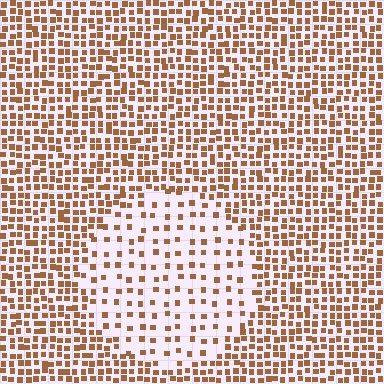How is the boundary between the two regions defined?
The boundary is defined by a change in element density (approximately 2.4x ratio). All elements are the same color, size, and shape.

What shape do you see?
I see a circle.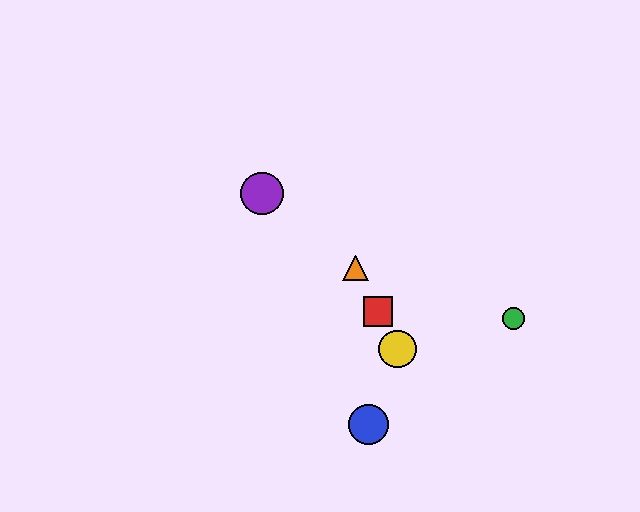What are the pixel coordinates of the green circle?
The green circle is at (513, 318).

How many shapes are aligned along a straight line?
3 shapes (the red square, the yellow circle, the orange triangle) are aligned along a straight line.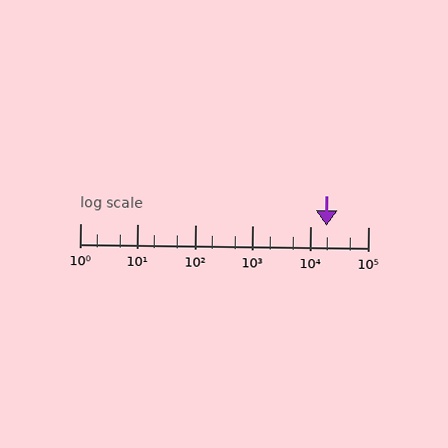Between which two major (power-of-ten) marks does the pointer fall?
The pointer is between 10000 and 100000.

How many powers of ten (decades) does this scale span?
The scale spans 5 decades, from 1 to 100000.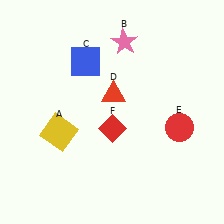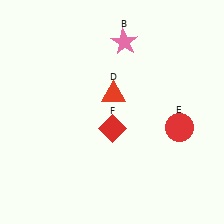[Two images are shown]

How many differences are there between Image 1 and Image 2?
There are 2 differences between the two images.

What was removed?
The blue square (C), the yellow square (A) were removed in Image 2.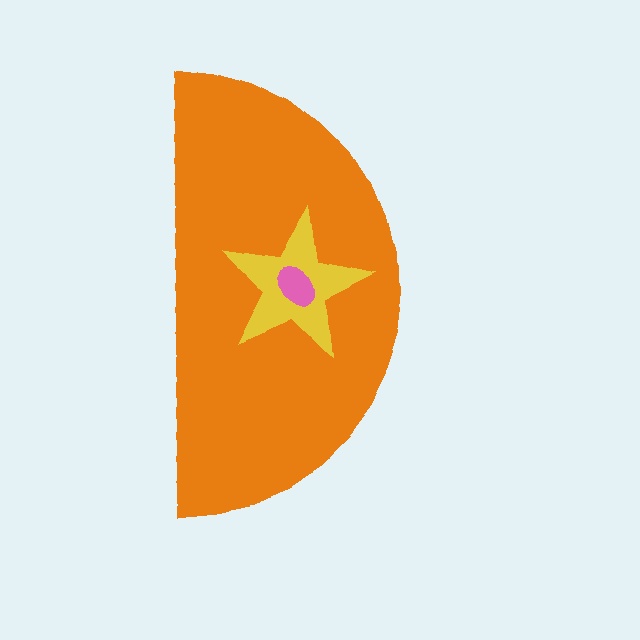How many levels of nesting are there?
3.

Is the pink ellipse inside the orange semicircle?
Yes.